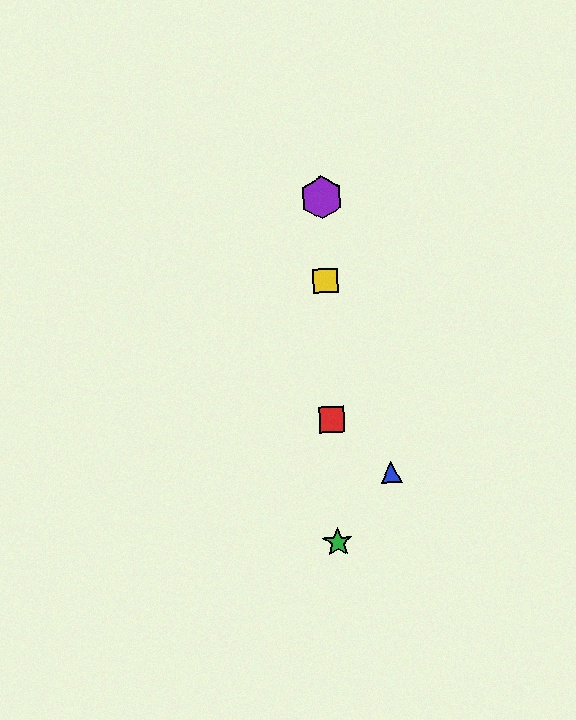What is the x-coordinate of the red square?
The red square is at x≈332.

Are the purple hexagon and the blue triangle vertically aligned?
No, the purple hexagon is at x≈322 and the blue triangle is at x≈391.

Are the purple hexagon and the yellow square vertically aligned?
Yes, both are at x≈322.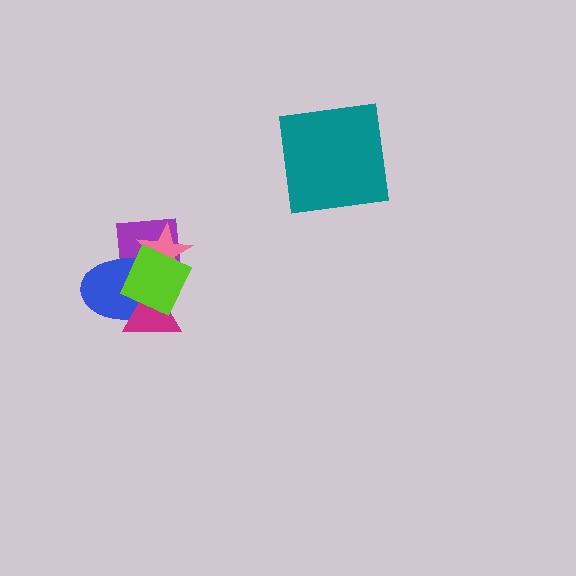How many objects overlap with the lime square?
4 objects overlap with the lime square.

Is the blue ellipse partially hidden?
Yes, it is partially covered by another shape.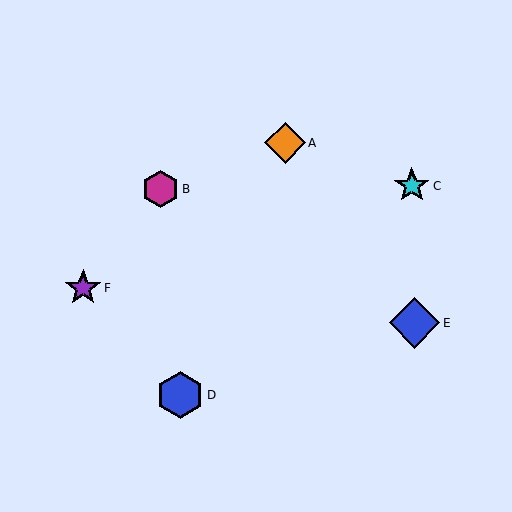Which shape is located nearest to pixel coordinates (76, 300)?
The purple star (labeled F) at (83, 288) is nearest to that location.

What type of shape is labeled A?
Shape A is an orange diamond.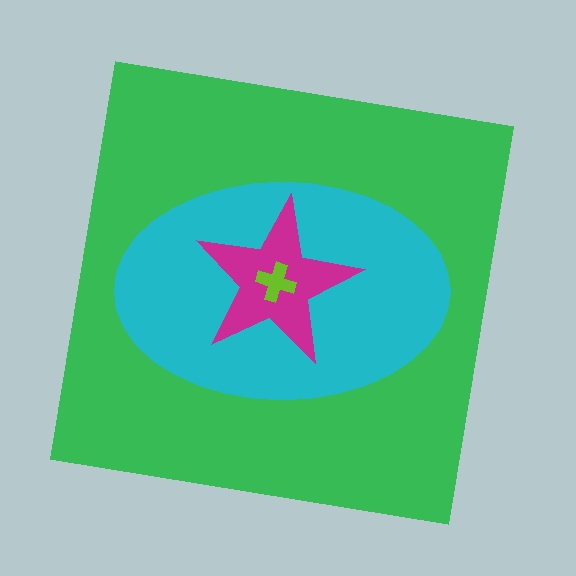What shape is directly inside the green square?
The cyan ellipse.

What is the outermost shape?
The green square.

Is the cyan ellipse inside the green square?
Yes.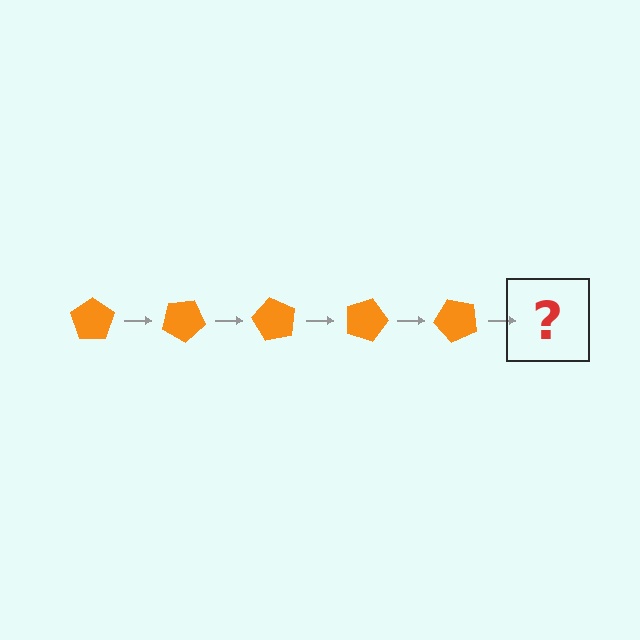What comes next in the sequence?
The next element should be an orange pentagon rotated 150 degrees.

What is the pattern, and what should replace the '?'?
The pattern is that the pentagon rotates 30 degrees each step. The '?' should be an orange pentagon rotated 150 degrees.